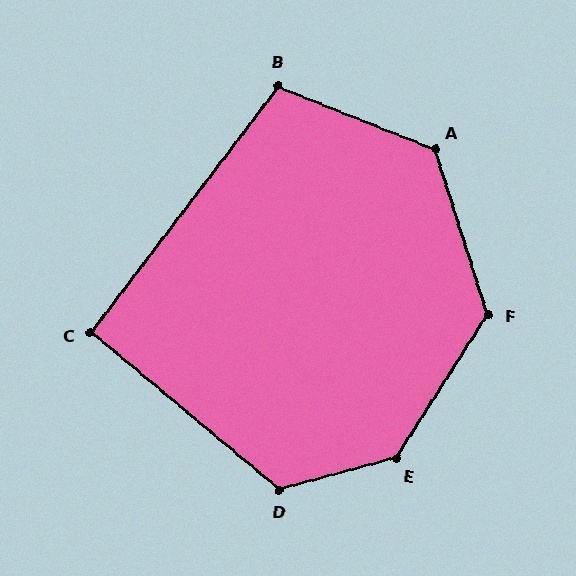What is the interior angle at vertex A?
Approximately 130 degrees (obtuse).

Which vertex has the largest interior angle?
E, at approximately 138 degrees.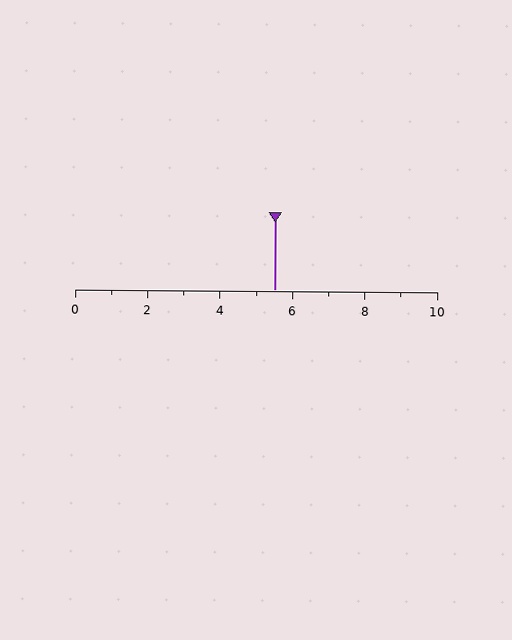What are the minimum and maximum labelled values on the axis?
The axis runs from 0 to 10.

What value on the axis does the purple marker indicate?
The marker indicates approximately 5.5.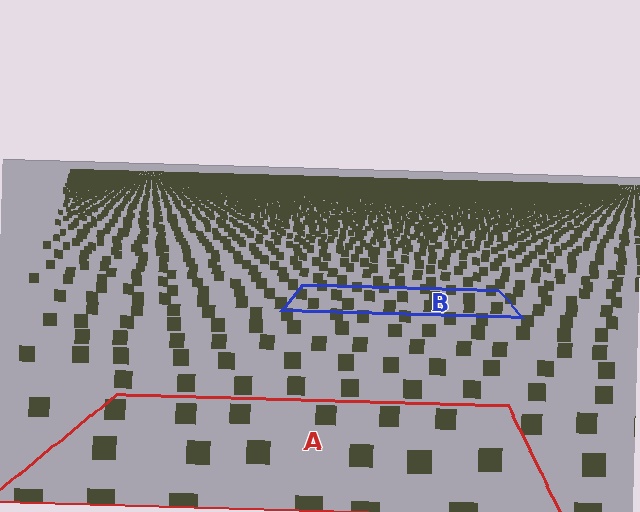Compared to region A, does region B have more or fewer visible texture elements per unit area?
Region B has more texture elements per unit area — they are packed more densely because it is farther away.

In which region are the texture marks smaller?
The texture marks are smaller in region B, because it is farther away.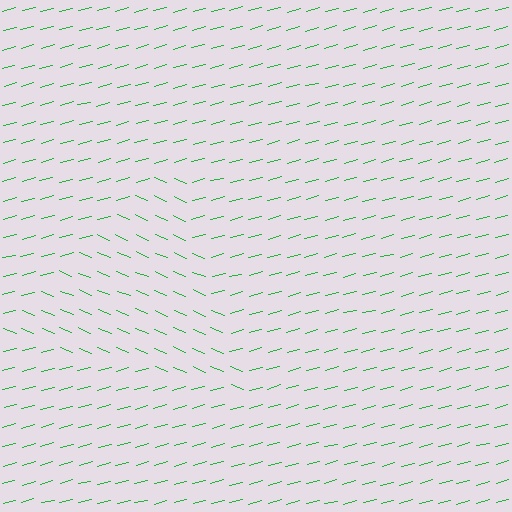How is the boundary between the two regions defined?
The boundary is defined purely by a change in line orientation (approximately 37 degrees difference). All lines are the same color and thickness.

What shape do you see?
I see a triangle.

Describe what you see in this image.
The image is filled with small green line segments. A triangle region in the image has lines oriented differently from the surrounding lines, creating a visible texture boundary.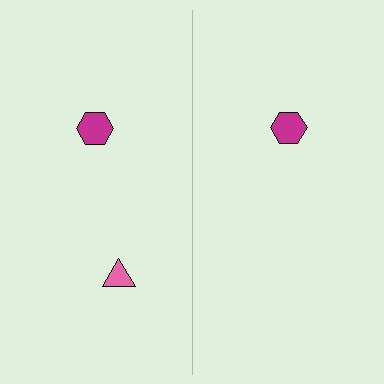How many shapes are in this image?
There are 3 shapes in this image.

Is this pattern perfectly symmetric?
No, the pattern is not perfectly symmetric. A pink triangle is missing from the right side.